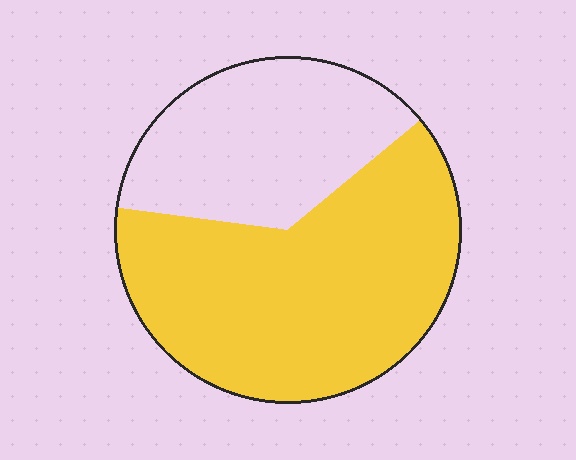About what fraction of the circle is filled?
About five eighths (5/8).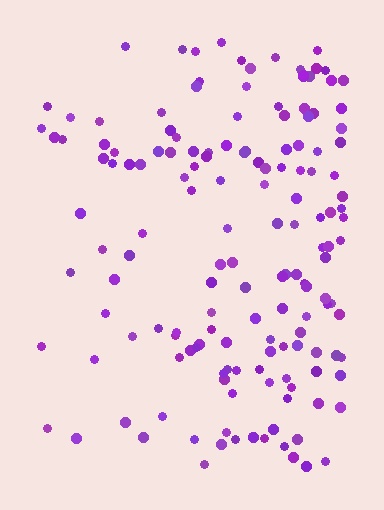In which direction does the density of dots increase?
From left to right, with the right side densest.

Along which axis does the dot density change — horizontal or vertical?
Horizontal.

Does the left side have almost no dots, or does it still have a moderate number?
Still a moderate number, just noticeably fewer than the right.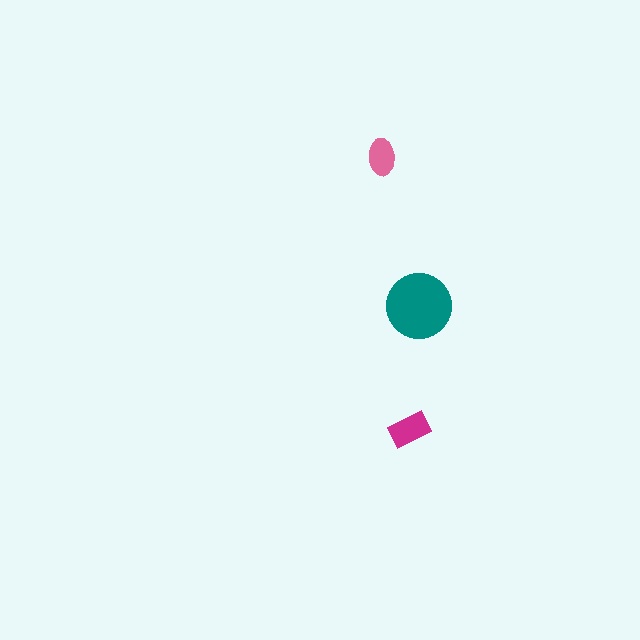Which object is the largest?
The teal circle.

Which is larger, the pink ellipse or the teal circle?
The teal circle.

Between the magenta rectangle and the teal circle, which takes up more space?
The teal circle.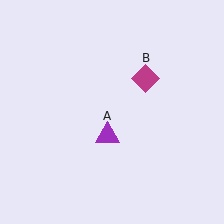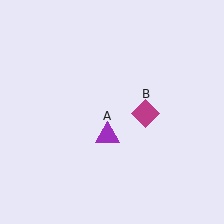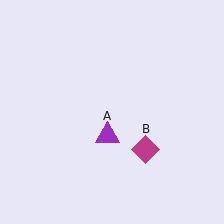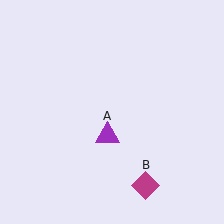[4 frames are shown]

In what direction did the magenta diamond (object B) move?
The magenta diamond (object B) moved down.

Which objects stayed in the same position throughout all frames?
Purple triangle (object A) remained stationary.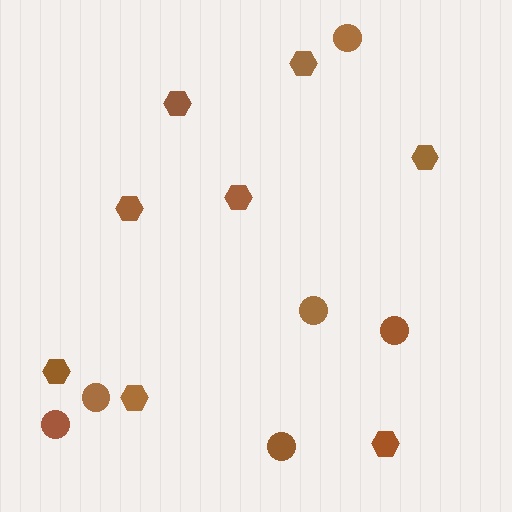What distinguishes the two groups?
There are 2 groups: one group of circles (6) and one group of hexagons (8).